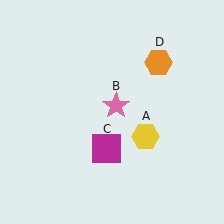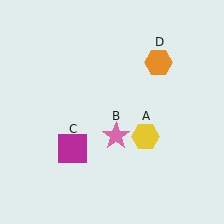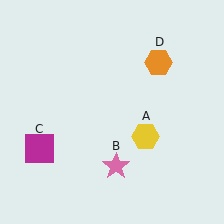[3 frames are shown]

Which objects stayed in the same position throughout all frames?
Yellow hexagon (object A) and orange hexagon (object D) remained stationary.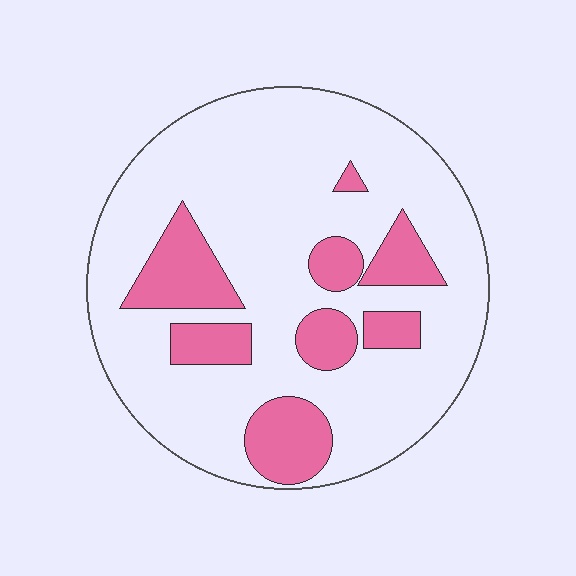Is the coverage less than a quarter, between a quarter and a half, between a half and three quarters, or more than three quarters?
Less than a quarter.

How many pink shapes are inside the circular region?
8.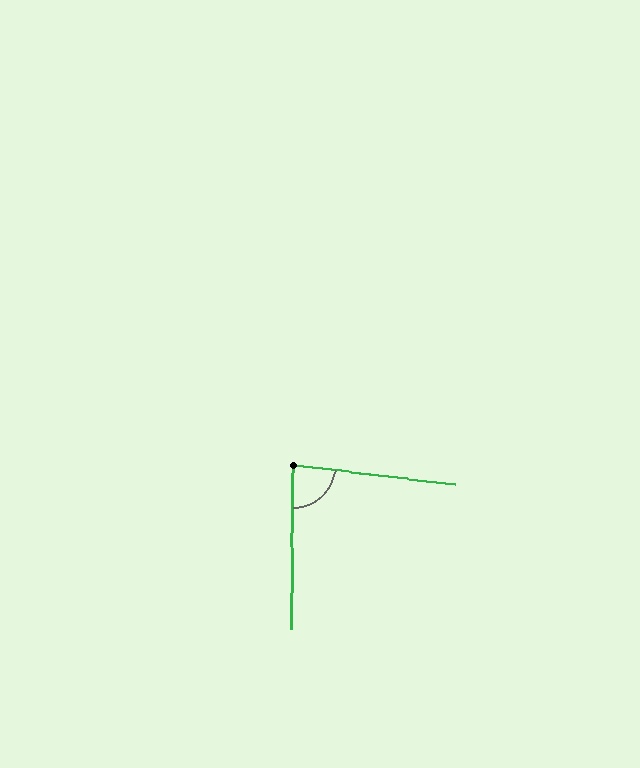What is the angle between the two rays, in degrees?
Approximately 84 degrees.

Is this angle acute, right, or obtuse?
It is acute.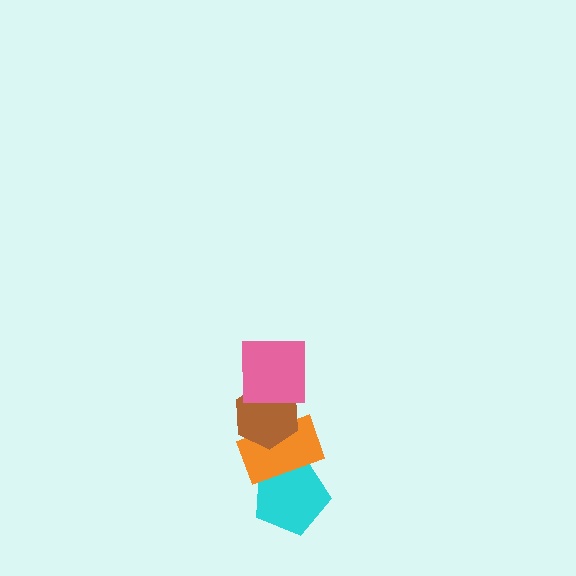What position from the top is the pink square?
The pink square is 1st from the top.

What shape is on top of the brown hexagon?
The pink square is on top of the brown hexagon.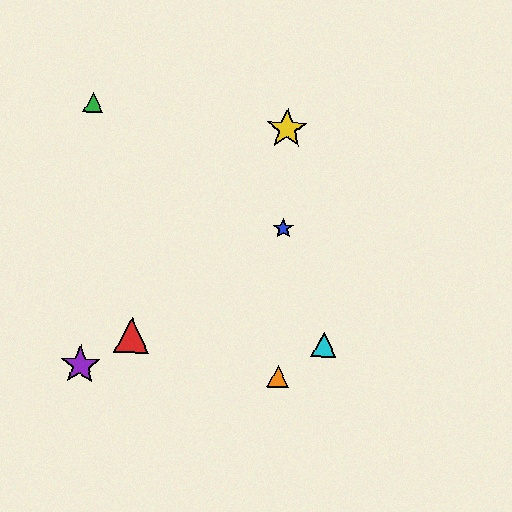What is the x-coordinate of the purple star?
The purple star is at x≈80.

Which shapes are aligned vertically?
The blue star, the yellow star, the orange triangle are aligned vertically.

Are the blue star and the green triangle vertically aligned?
No, the blue star is at x≈283 and the green triangle is at x≈93.